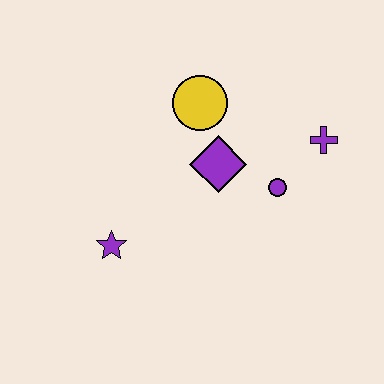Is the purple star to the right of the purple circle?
No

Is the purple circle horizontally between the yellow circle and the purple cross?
Yes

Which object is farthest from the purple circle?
The purple star is farthest from the purple circle.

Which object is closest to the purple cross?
The purple circle is closest to the purple cross.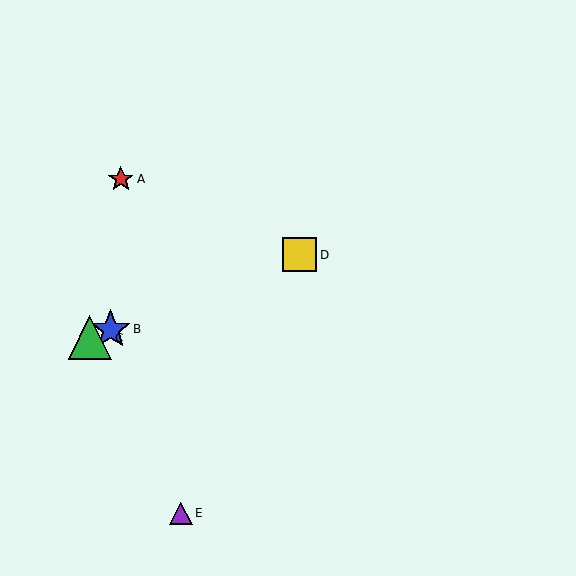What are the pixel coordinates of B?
Object B is at (111, 329).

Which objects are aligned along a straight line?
Objects B, C, D are aligned along a straight line.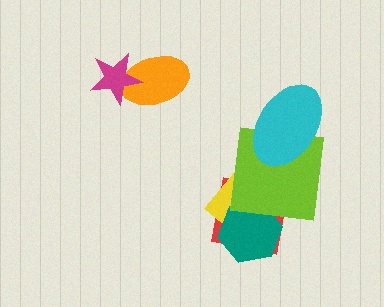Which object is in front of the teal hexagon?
The lime square is in front of the teal hexagon.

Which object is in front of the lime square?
The cyan ellipse is in front of the lime square.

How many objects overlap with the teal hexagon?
3 objects overlap with the teal hexagon.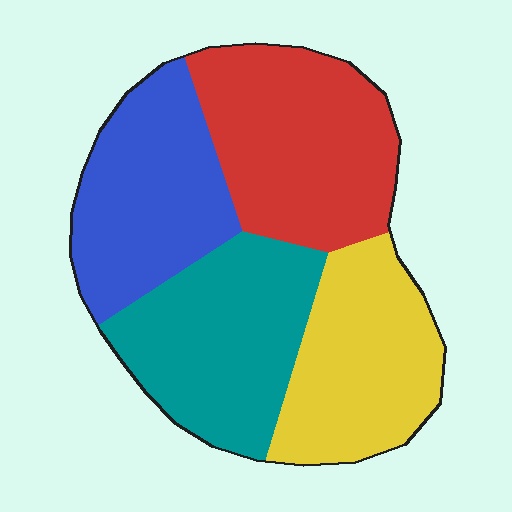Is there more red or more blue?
Red.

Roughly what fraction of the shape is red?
Red covers about 30% of the shape.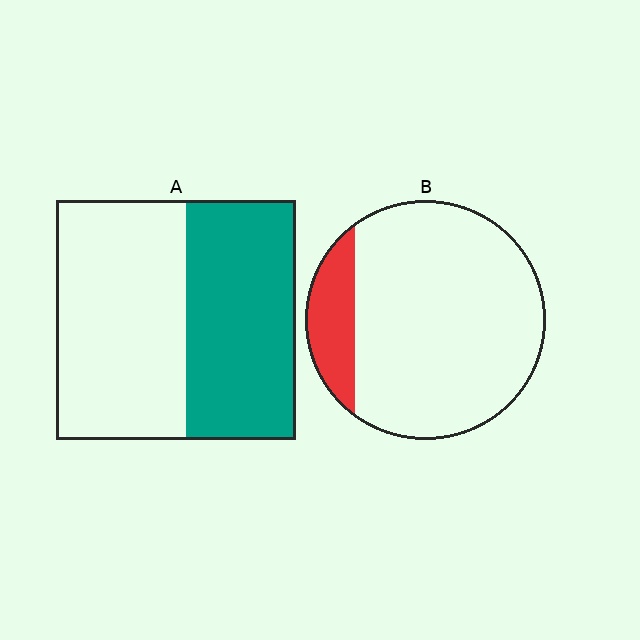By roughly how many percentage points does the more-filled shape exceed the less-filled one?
By roughly 30 percentage points (A over B).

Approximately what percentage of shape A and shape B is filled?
A is approximately 45% and B is approximately 15%.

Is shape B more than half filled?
No.